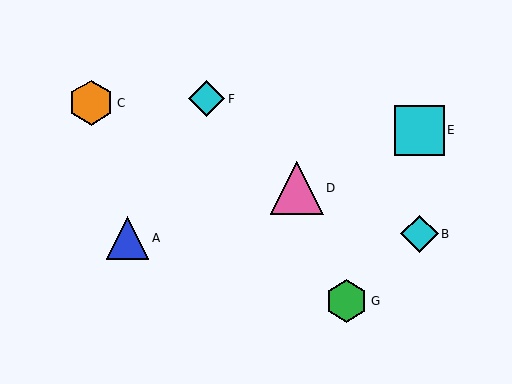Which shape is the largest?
The pink triangle (labeled D) is the largest.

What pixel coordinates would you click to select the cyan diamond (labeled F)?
Click at (207, 99) to select the cyan diamond F.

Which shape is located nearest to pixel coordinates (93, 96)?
The orange hexagon (labeled C) at (91, 103) is nearest to that location.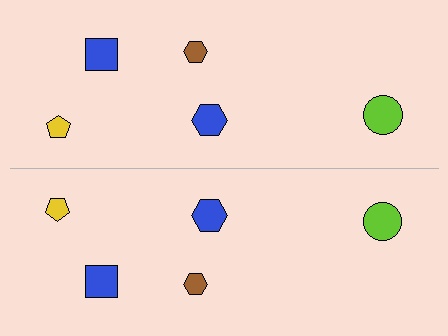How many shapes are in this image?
There are 10 shapes in this image.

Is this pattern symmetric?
Yes, this pattern has bilateral (reflection) symmetry.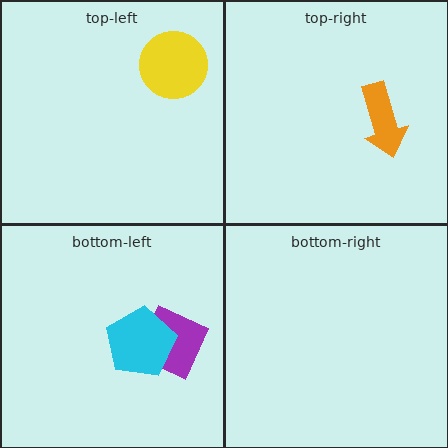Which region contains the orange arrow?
The top-right region.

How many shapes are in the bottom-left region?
2.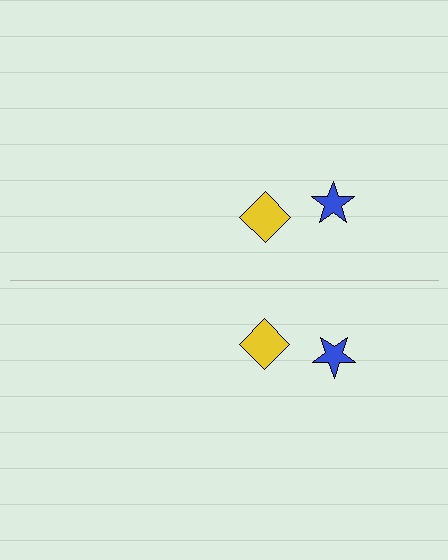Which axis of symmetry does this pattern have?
The pattern has a horizontal axis of symmetry running through the center of the image.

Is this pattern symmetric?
Yes, this pattern has bilateral (reflection) symmetry.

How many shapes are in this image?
There are 4 shapes in this image.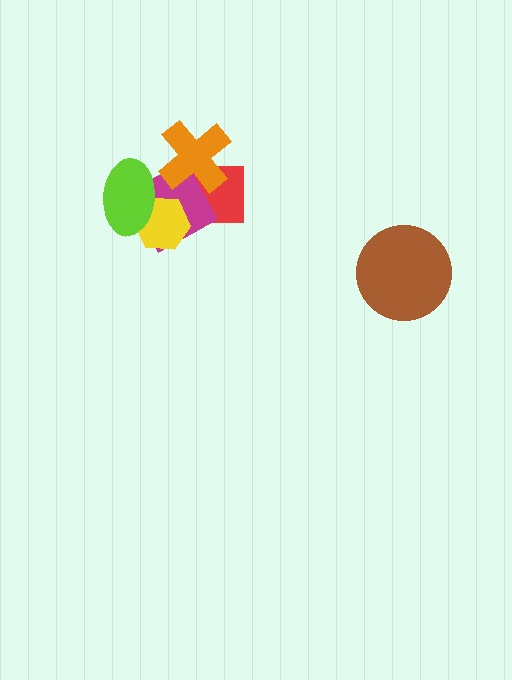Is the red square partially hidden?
Yes, it is partially covered by another shape.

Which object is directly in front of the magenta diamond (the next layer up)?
The yellow hexagon is directly in front of the magenta diamond.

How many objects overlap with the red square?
3 objects overlap with the red square.